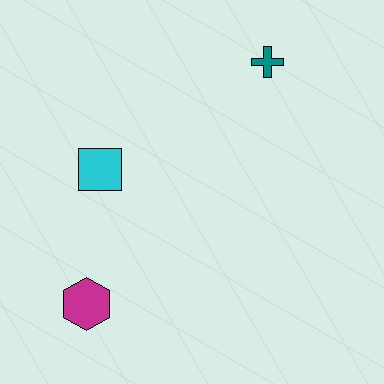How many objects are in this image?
There are 3 objects.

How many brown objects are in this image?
There are no brown objects.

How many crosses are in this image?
There is 1 cross.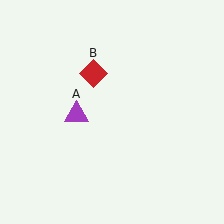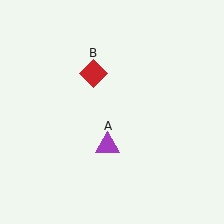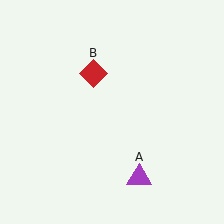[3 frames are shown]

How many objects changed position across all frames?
1 object changed position: purple triangle (object A).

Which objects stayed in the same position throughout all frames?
Red diamond (object B) remained stationary.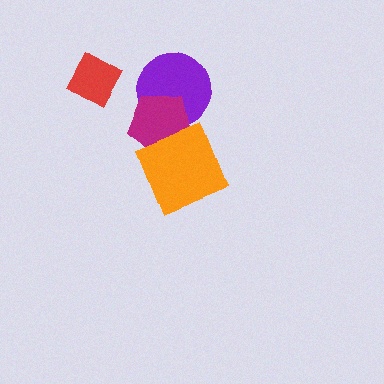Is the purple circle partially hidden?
Yes, it is partially covered by another shape.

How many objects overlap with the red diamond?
0 objects overlap with the red diamond.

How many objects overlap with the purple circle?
1 object overlaps with the purple circle.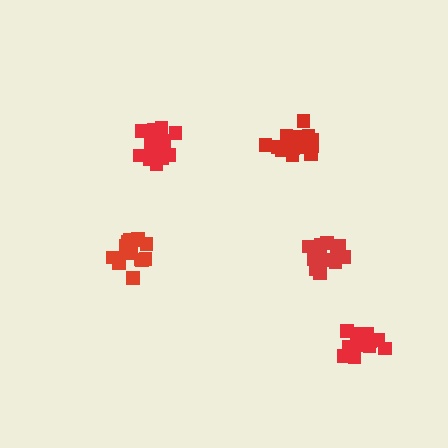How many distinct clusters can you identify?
There are 5 distinct clusters.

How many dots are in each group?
Group 1: 14 dots, Group 2: 17 dots, Group 3: 13 dots, Group 4: 18 dots, Group 5: 17 dots (79 total).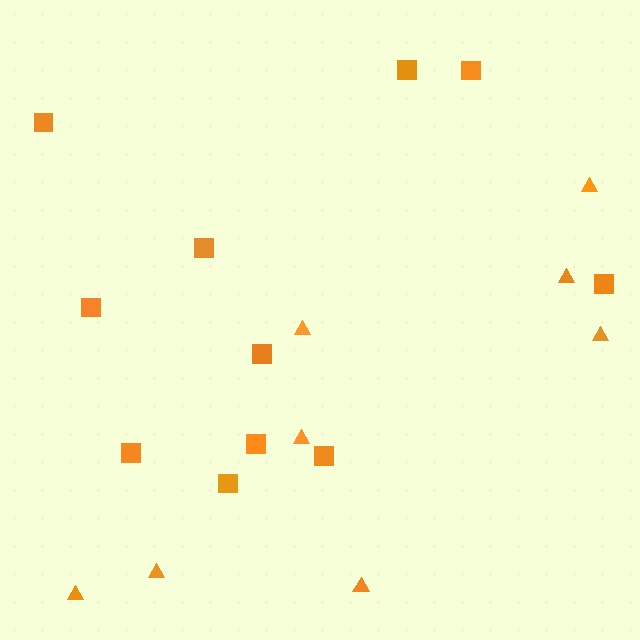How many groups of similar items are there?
There are 2 groups: one group of squares (11) and one group of triangles (8).